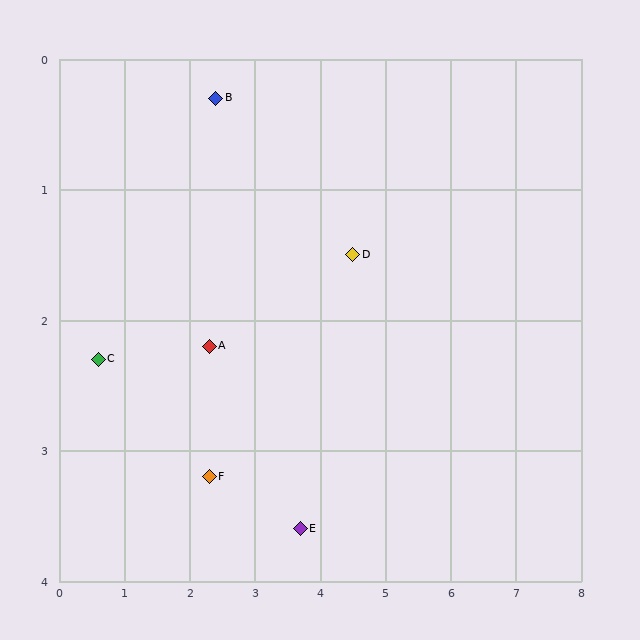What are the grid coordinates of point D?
Point D is at approximately (4.5, 1.5).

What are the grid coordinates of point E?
Point E is at approximately (3.7, 3.6).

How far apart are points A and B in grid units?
Points A and B are about 1.9 grid units apart.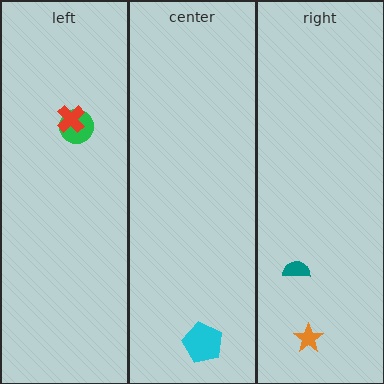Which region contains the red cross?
The left region.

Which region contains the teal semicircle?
The right region.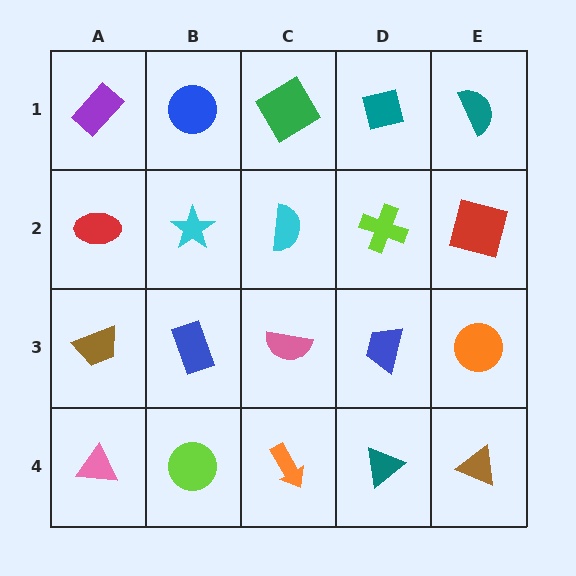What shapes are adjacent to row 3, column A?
A red ellipse (row 2, column A), a pink triangle (row 4, column A), a blue rectangle (row 3, column B).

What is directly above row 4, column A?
A brown trapezoid.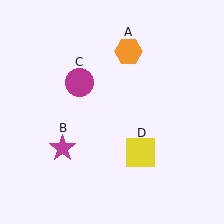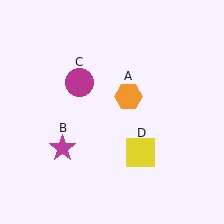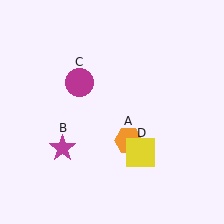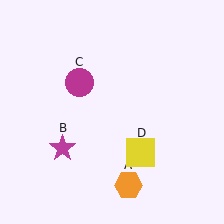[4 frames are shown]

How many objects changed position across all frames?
1 object changed position: orange hexagon (object A).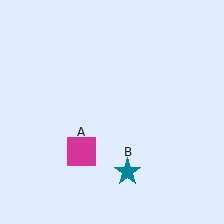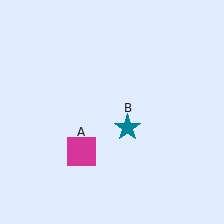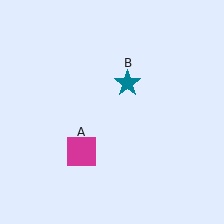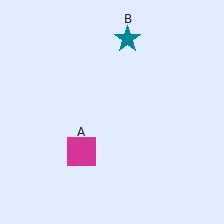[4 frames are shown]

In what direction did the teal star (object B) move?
The teal star (object B) moved up.